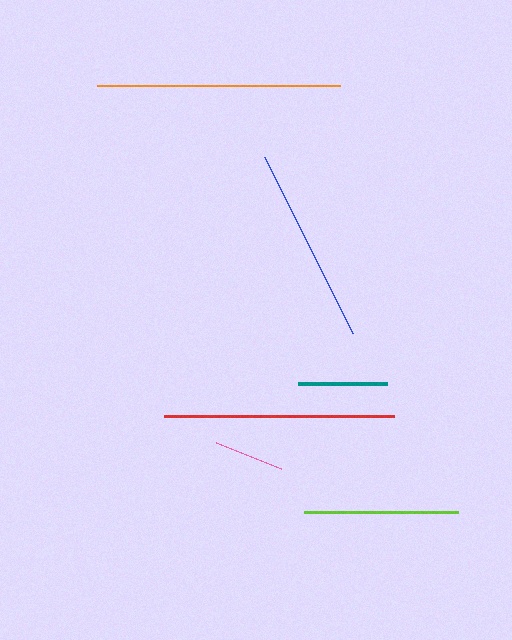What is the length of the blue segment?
The blue segment is approximately 196 pixels long.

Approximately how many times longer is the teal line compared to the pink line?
The teal line is approximately 1.3 times the length of the pink line.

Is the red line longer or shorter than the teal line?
The red line is longer than the teal line.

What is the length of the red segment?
The red segment is approximately 231 pixels long.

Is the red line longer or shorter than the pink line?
The red line is longer than the pink line.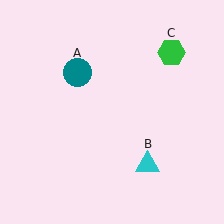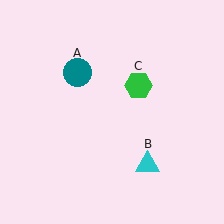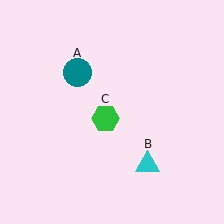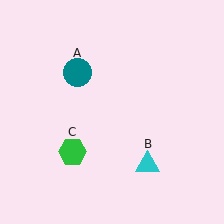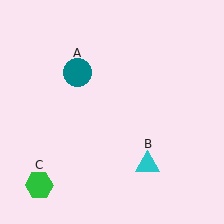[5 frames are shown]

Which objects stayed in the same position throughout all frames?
Teal circle (object A) and cyan triangle (object B) remained stationary.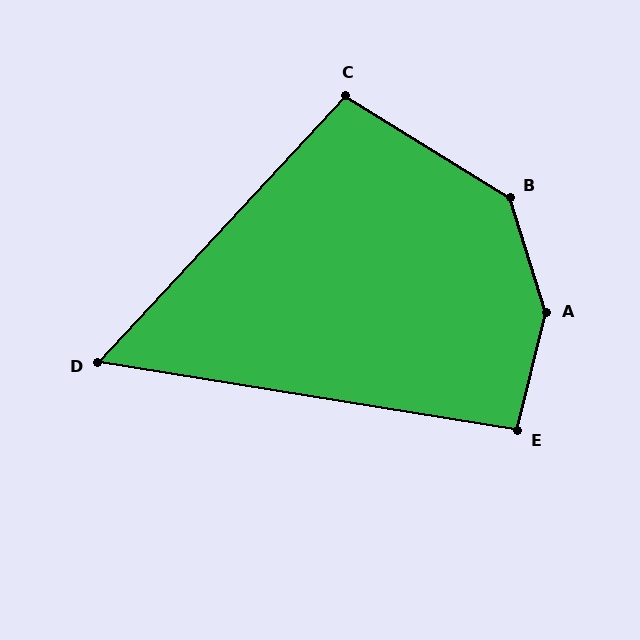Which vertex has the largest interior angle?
A, at approximately 149 degrees.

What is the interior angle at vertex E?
Approximately 94 degrees (approximately right).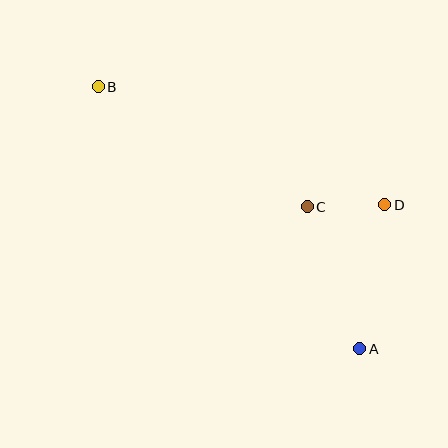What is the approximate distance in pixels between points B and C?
The distance between B and C is approximately 241 pixels.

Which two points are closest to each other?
Points C and D are closest to each other.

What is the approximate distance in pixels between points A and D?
The distance between A and D is approximately 146 pixels.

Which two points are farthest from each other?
Points A and B are farthest from each other.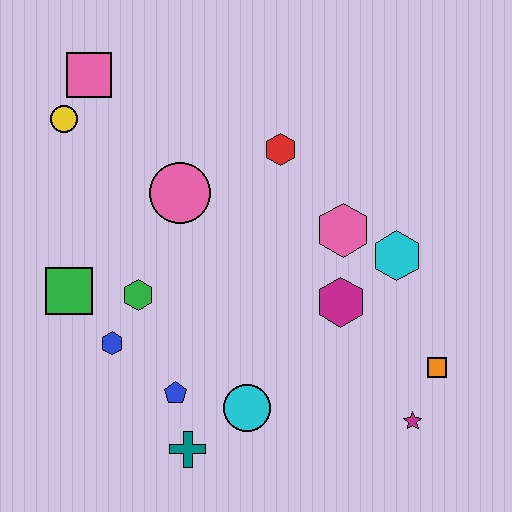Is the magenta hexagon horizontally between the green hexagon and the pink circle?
No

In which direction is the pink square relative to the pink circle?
The pink square is above the pink circle.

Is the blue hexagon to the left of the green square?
No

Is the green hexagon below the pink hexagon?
Yes